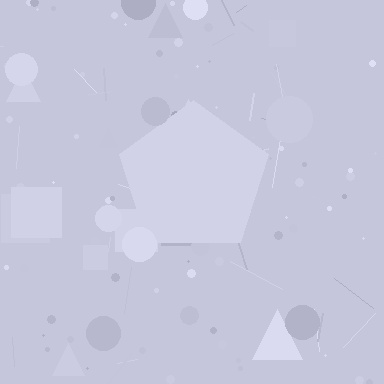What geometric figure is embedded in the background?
A pentagon is embedded in the background.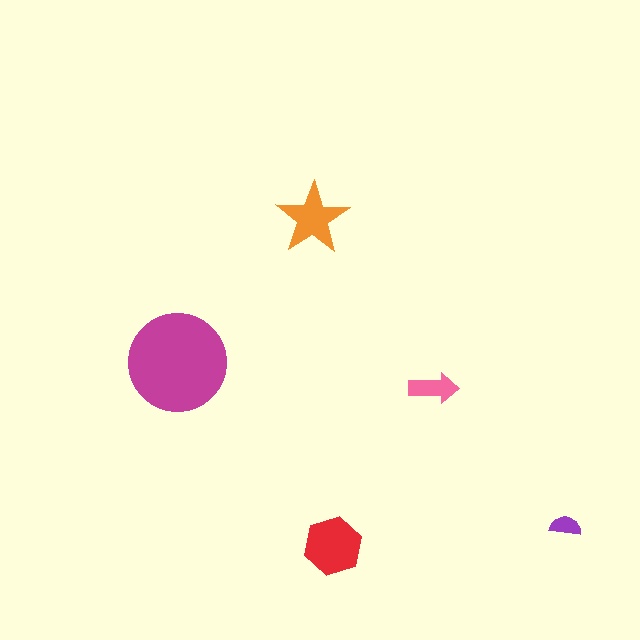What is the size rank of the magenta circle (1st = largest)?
1st.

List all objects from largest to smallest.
The magenta circle, the red hexagon, the orange star, the pink arrow, the purple semicircle.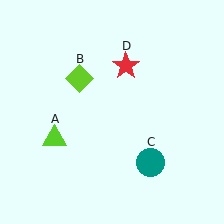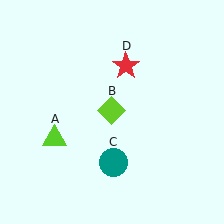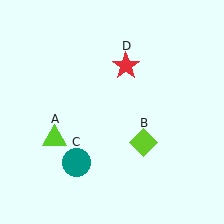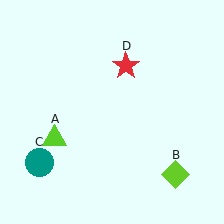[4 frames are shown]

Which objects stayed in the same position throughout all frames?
Lime triangle (object A) and red star (object D) remained stationary.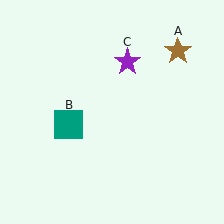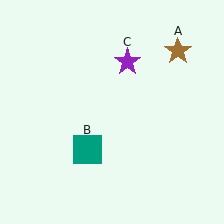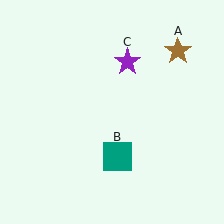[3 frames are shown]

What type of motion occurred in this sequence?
The teal square (object B) rotated counterclockwise around the center of the scene.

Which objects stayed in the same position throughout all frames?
Brown star (object A) and purple star (object C) remained stationary.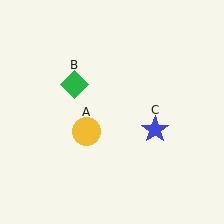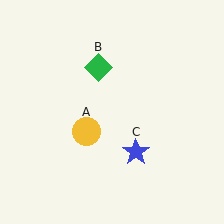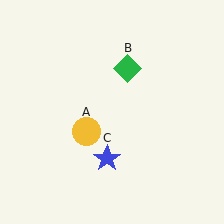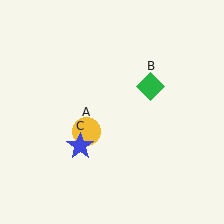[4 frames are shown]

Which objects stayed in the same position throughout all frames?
Yellow circle (object A) remained stationary.